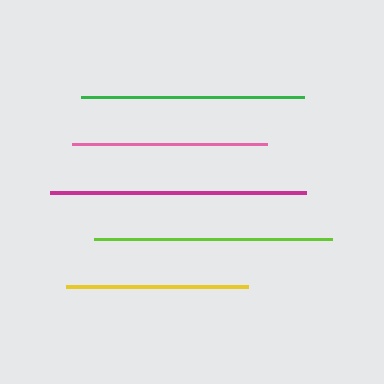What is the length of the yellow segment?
The yellow segment is approximately 182 pixels long.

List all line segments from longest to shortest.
From longest to shortest: magenta, lime, green, pink, yellow.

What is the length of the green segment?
The green segment is approximately 223 pixels long.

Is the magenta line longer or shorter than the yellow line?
The magenta line is longer than the yellow line.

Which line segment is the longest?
The magenta line is the longest at approximately 256 pixels.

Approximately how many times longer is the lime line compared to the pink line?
The lime line is approximately 1.2 times the length of the pink line.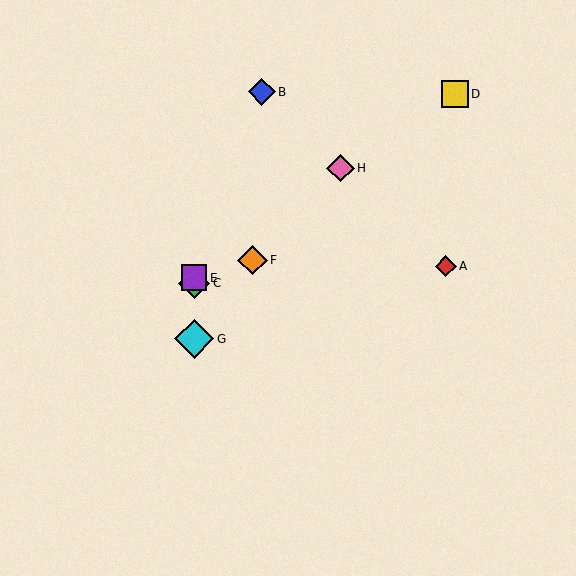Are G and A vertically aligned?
No, G is at x≈194 and A is at x≈446.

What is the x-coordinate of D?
Object D is at x≈455.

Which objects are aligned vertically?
Objects C, E, G are aligned vertically.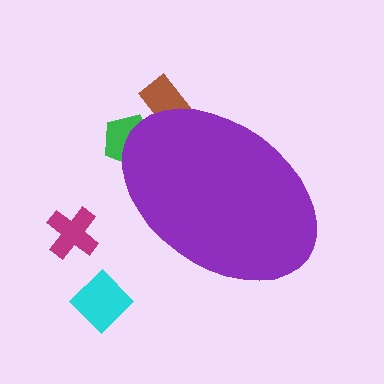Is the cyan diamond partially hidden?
No, the cyan diamond is fully visible.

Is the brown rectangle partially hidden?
Yes, the brown rectangle is partially hidden behind the purple ellipse.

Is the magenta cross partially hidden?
No, the magenta cross is fully visible.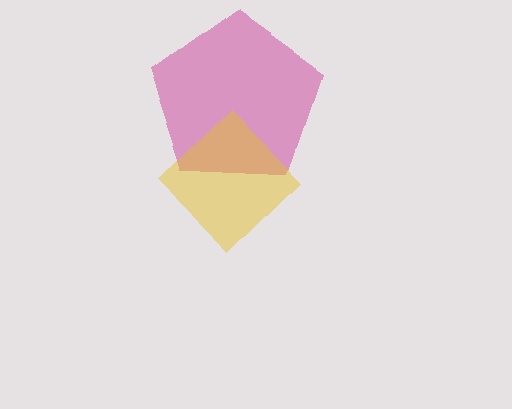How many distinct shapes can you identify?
There are 2 distinct shapes: a magenta pentagon, a yellow diamond.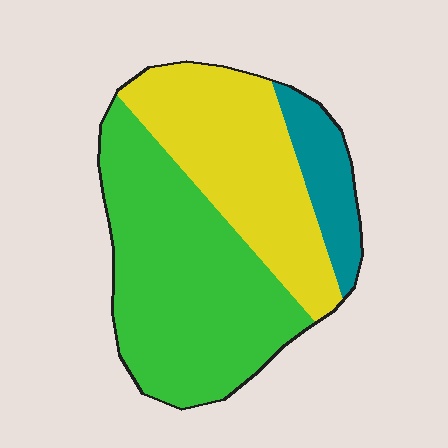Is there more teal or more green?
Green.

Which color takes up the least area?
Teal, at roughly 10%.